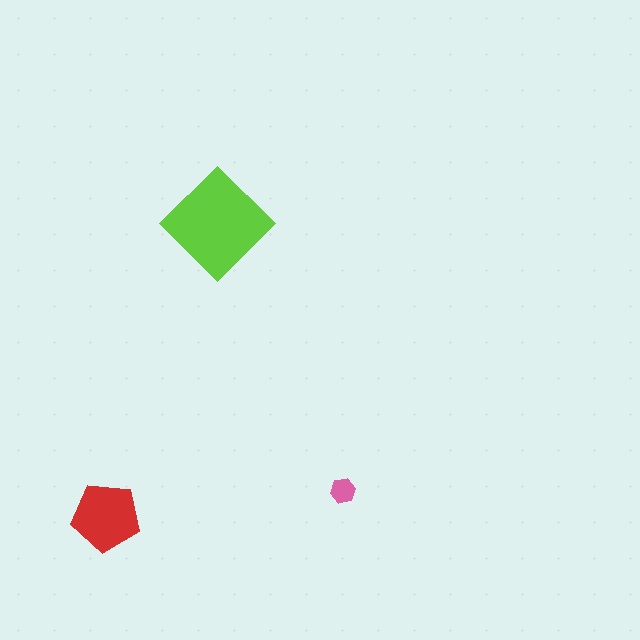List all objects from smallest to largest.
The pink hexagon, the red pentagon, the lime diamond.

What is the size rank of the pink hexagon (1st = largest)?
3rd.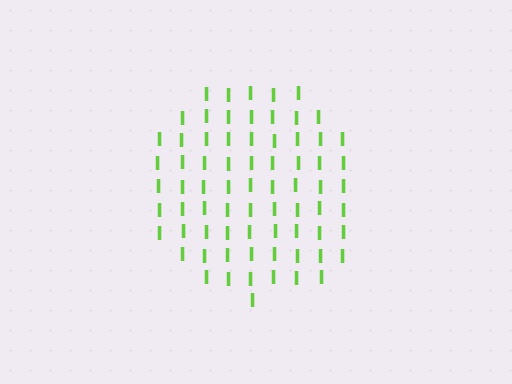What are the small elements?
The small elements are letter I's.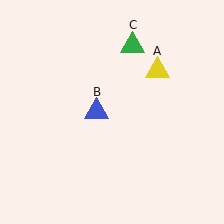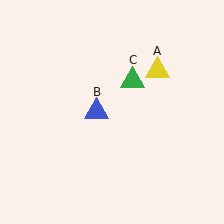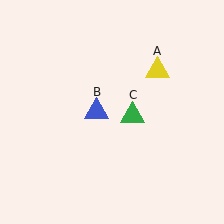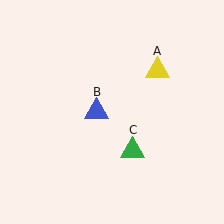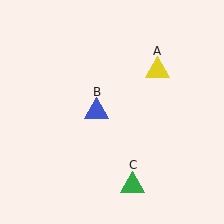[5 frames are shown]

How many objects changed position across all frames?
1 object changed position: green triangle (object C).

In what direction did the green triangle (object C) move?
The green triangle (object C) moved down.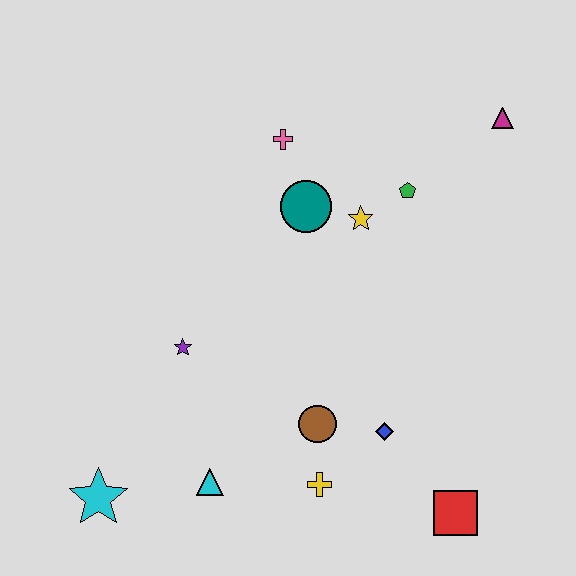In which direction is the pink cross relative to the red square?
The pink cross is above the red square.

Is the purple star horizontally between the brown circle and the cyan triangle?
No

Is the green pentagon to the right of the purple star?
Yes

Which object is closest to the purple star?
The cyan triangle is closest to the purple star.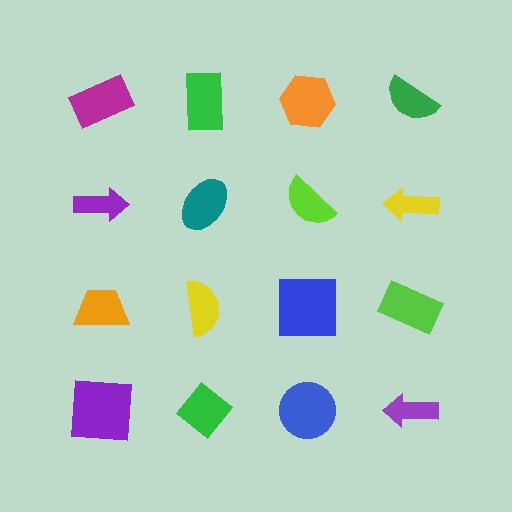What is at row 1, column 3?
An orange hexagon.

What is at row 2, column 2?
A teal ellipse.